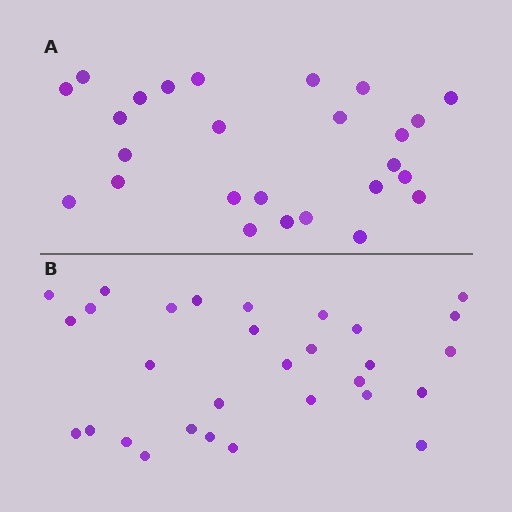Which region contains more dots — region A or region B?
Region B (the bottom region) has more dots.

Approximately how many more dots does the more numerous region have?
Region B has about 4 more dots than region A.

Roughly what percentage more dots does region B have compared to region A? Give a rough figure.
About 15% more.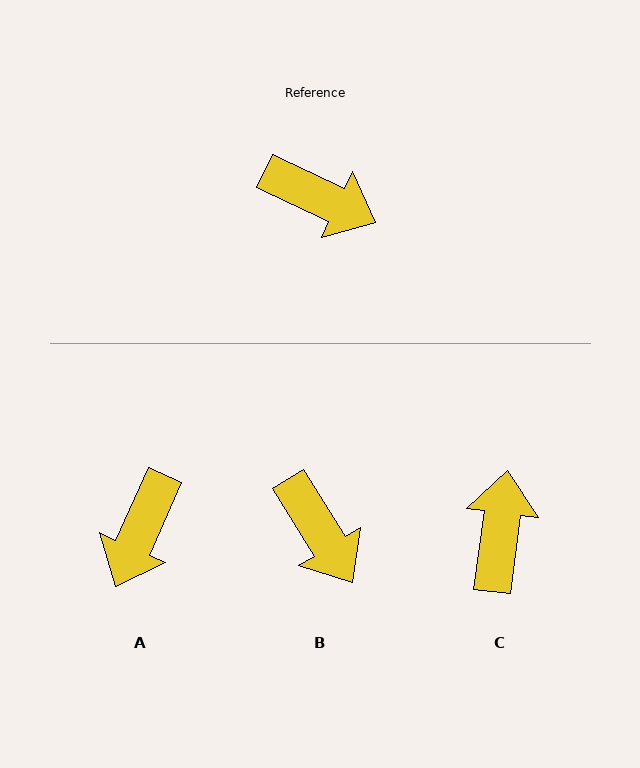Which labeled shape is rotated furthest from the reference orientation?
C, about 107 degrees away.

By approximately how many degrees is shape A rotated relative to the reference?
Approximately 89 degrees clockwise.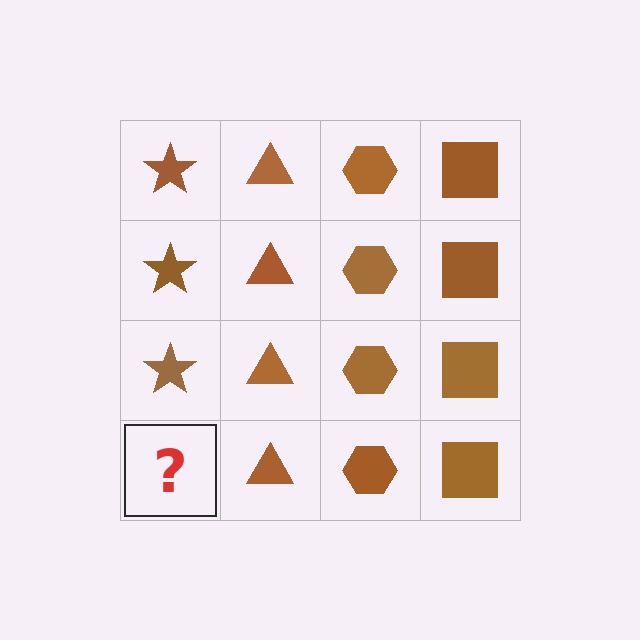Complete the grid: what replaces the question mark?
The question mark should be replaced with a brown star.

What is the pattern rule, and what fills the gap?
The rule is that each column has a consistent shape. The gap should be filled with a brown star.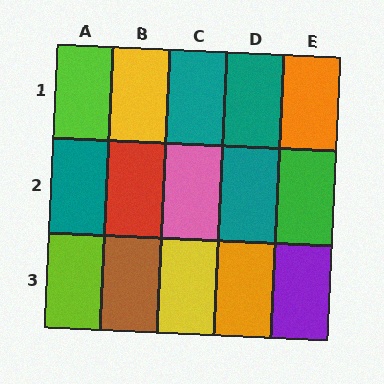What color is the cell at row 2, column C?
Pink.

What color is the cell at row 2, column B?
Red.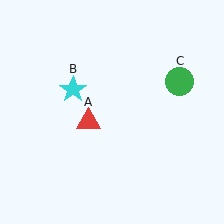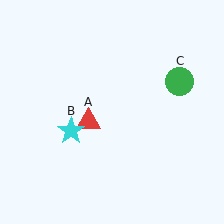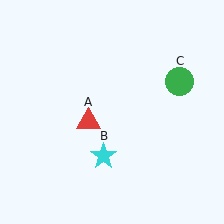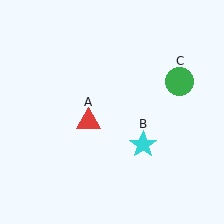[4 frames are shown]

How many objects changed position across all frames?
1 object changed position: cyan star (object B).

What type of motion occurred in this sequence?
The cyan star (object B) rotated counterclockwise around the center of the scene.